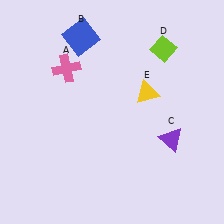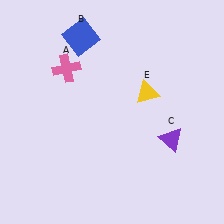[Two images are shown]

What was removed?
The lime diamond (D) was removed in Image 2.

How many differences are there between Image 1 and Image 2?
There is 1 difference between the two images.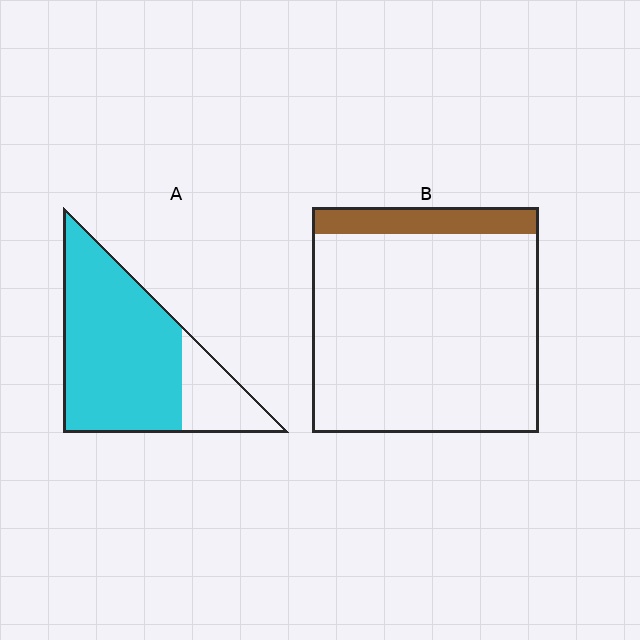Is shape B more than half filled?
No.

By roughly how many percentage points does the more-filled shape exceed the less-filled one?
By roughly 65 percentage points (A over B).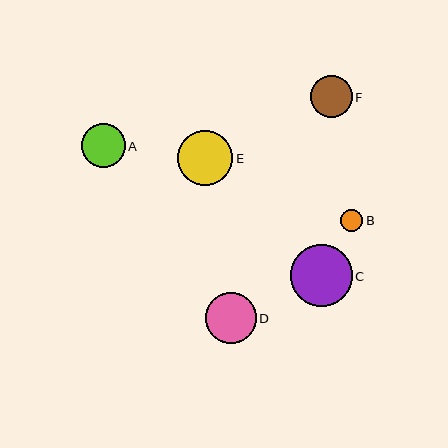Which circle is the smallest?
Circle B is the smallest with a size of approximately 22 pixels.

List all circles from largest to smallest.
From largest to smallest: C, E, D, A, F, B.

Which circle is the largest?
Circle C is the largest with a size of approximately 62 pixels.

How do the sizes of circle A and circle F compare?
Circle A and circle F are approximately the same size.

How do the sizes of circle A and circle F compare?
Circle A and circle F are approximately the same size.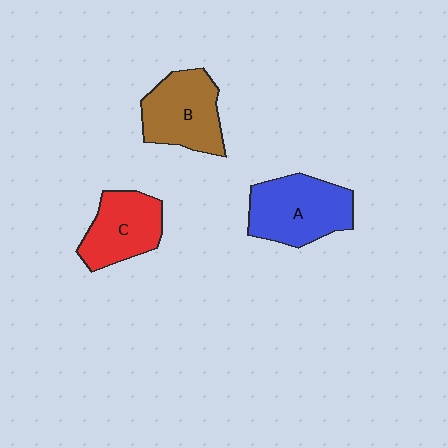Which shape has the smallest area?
Shape C (red).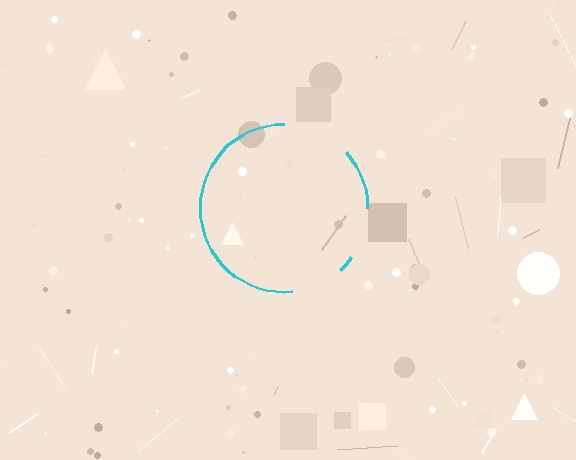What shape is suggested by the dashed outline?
The dashed outline suggests a circle.